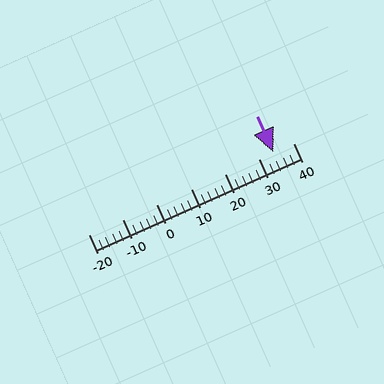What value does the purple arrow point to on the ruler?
The purple arrow points to approximately 34.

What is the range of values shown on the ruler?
The ruler shows values from -20 to 40.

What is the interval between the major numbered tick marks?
The major tick marks are spaced 10 units apart.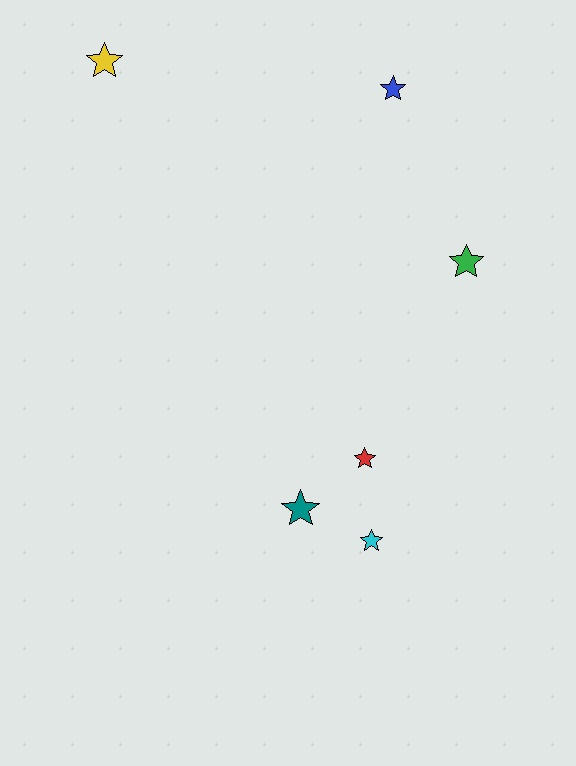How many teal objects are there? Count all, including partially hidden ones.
There is 1 teal object.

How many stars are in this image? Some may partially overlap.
There are 6 stars.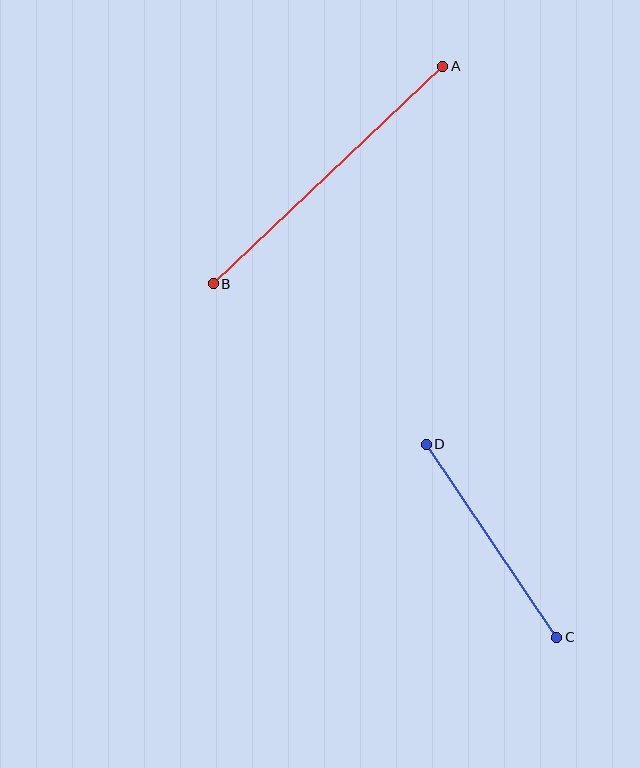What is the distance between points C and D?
The distance is approximately 233 pixels.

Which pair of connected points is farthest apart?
Points A and B are farthest apart.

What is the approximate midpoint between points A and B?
The midpoint is at approximately (328, 175) pixels.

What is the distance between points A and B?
The distance is approximately 316 pixels.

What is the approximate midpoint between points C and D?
The midpoint is at approximately (491, 541) pixels.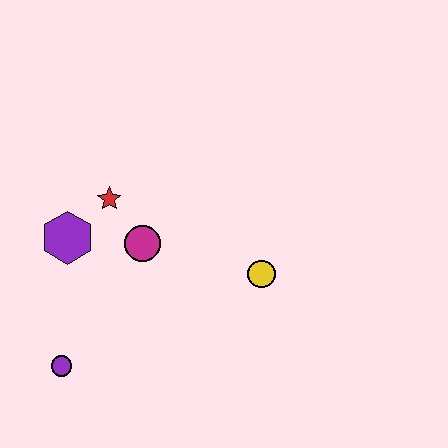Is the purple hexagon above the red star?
No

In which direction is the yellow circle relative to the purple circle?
The yellow circle is to the right of the purple circle.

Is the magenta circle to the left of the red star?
No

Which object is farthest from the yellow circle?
The purple circle is farthest from the yellow circle.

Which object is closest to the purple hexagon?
The red star is closest to the purple hexagon.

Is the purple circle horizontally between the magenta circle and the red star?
No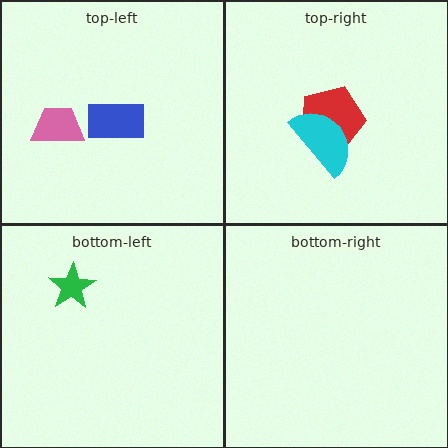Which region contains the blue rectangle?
The top-left region.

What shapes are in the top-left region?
The blue rectangle, the pink trapezoid.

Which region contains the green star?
The bottom-left region.